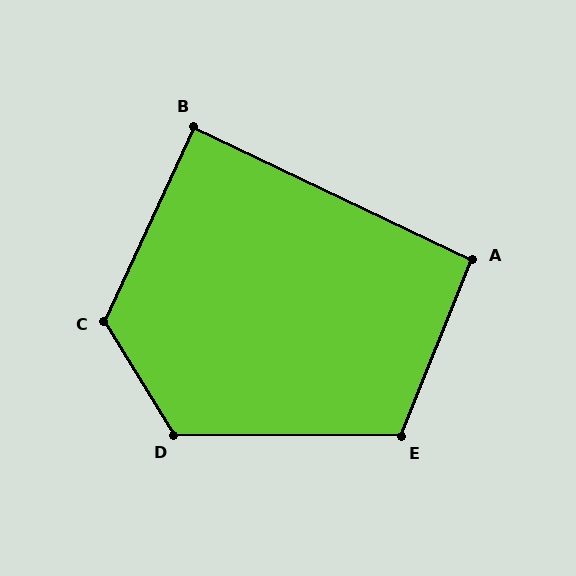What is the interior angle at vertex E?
Approximately 112 degrees (obtuse).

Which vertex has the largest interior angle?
C, at approximately 124 degrees.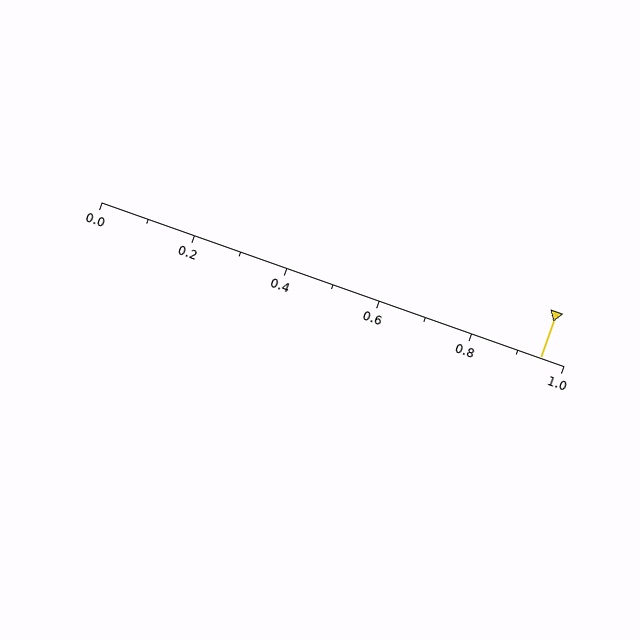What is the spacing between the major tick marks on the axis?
The major ticks are spaced 0.2 apart.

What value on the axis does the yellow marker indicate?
The marker indicates approximately 0.95.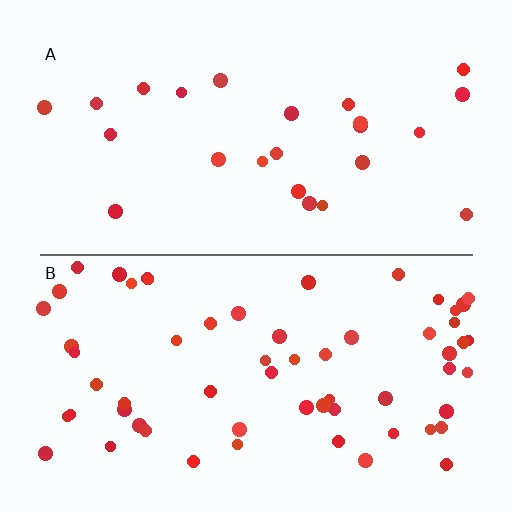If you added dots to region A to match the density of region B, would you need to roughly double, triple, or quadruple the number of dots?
Approximately double.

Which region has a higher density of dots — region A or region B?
B (the bottom).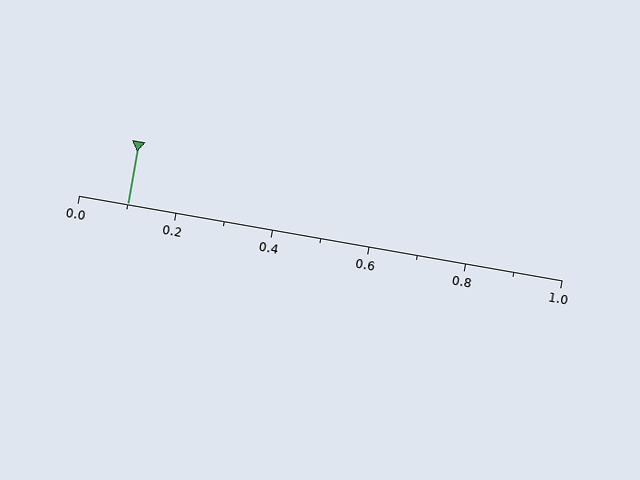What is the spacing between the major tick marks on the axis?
The major ticks are spaced 0.2 apart.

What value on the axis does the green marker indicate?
The marker indicates approximately 0.1.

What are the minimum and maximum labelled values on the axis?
The axis runs from 0.0 to 1.0.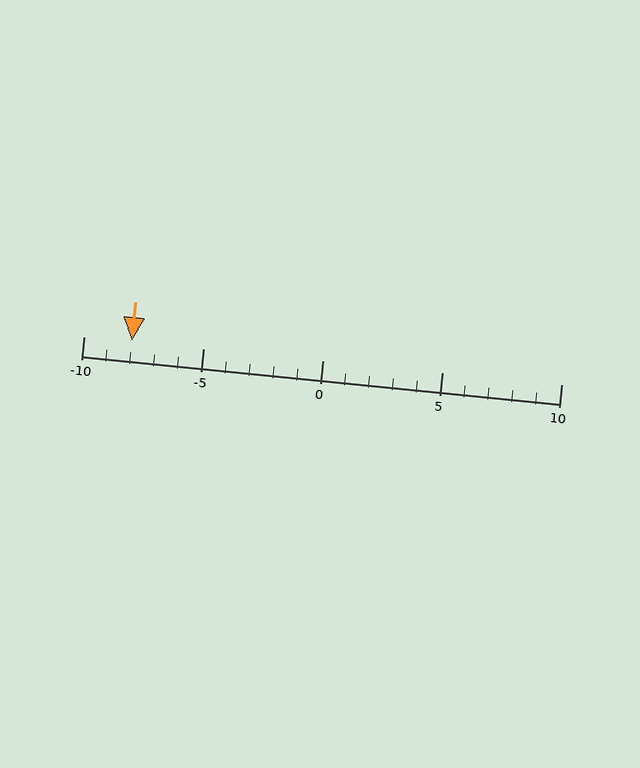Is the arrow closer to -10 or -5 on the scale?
The arrow is closer to -10.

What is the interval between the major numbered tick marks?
The major tick marks are spaced 5 units apart.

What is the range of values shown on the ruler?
The ruler shows values from -10 to 10.